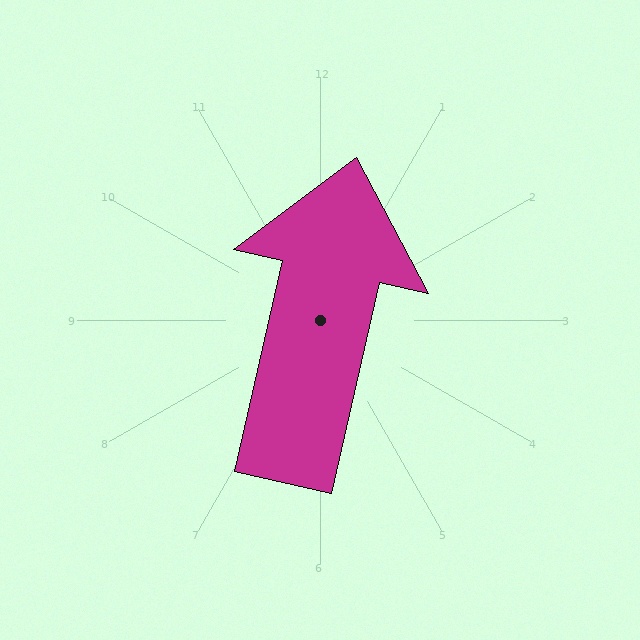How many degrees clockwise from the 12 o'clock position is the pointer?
Approximately 13 degrees.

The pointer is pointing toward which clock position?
Roughly 12 o'clock.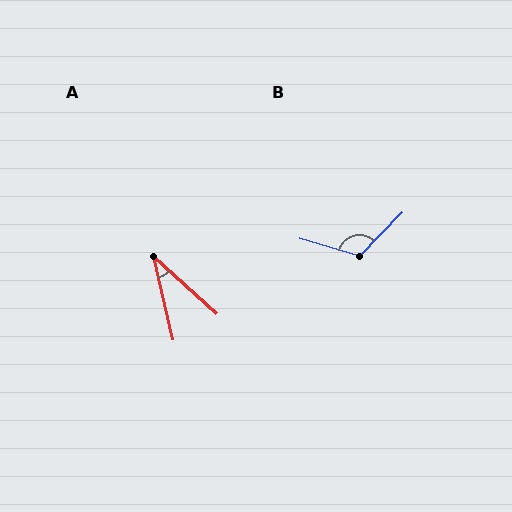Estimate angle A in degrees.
Approximately 35 degrees.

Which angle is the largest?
B, at approximately 118 degrees.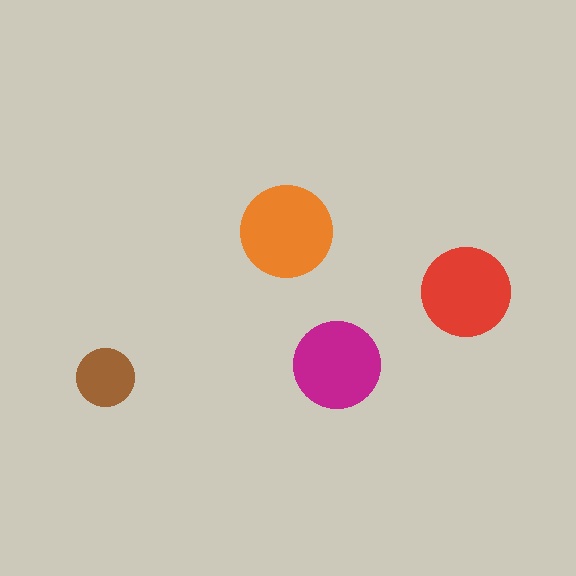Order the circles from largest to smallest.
the orange one, the red one, the magenta one, the brown one.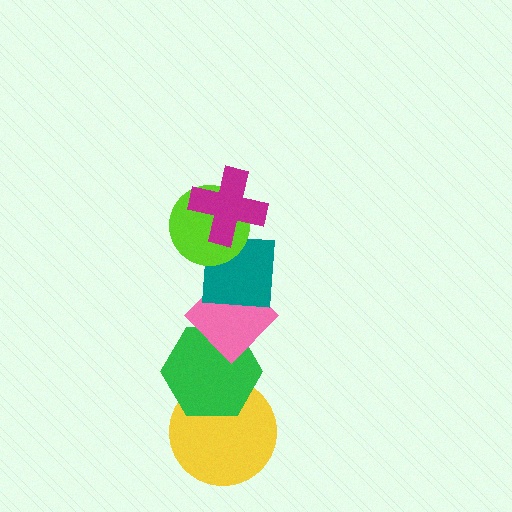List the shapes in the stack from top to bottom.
From top to bottom: the magenta cross, the lime circle, the teal square, the pink diamond, the green hexagon, the yellow circle.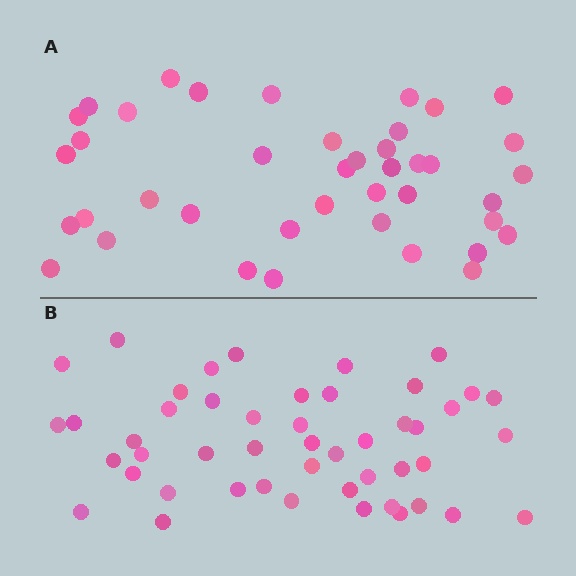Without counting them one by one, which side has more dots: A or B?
Region B (the bottom region) has more dots.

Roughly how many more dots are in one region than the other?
Region B has roughly 8 or so more dots than region A.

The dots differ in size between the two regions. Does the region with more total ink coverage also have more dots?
No. Region A has more total ink coverage because its dots are larger, but region B actually contains more individual dots. Total area can be misleading — the number of items is what matters here.